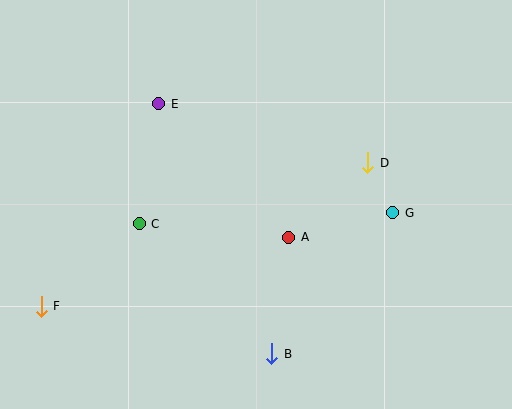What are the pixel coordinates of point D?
Point D is at (368, 163).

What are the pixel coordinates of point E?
Point E is at (159, 104).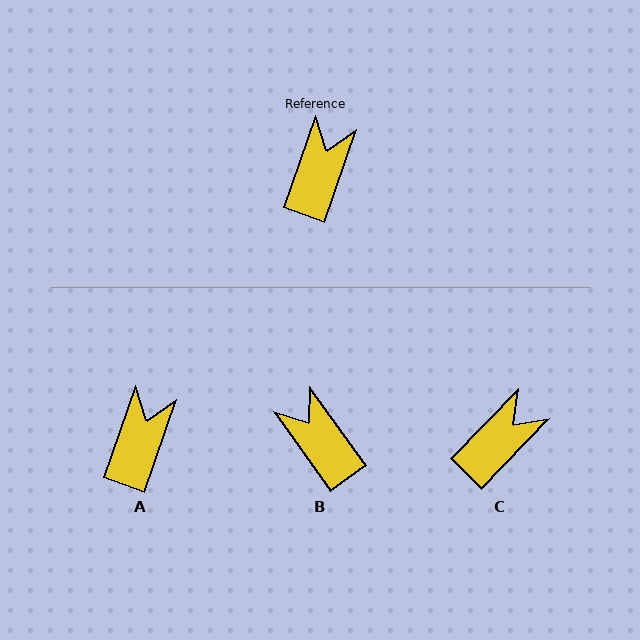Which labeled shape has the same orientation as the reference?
A.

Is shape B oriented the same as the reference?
No, it is off by about 55 degrees.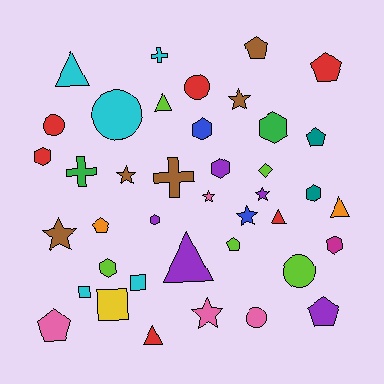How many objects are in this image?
There are 40 objects.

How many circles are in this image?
There are 5 circles.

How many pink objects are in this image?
There are 4 pink objects.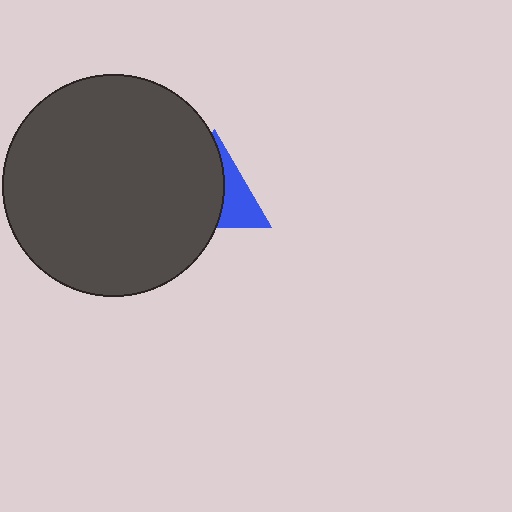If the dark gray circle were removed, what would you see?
You would see the complete blue triangle.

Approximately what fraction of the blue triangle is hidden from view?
Roughly 62% of the blue triangle is hidden behind the dark gray circle.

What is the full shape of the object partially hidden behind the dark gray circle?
The partially hidden object is a blue triangle.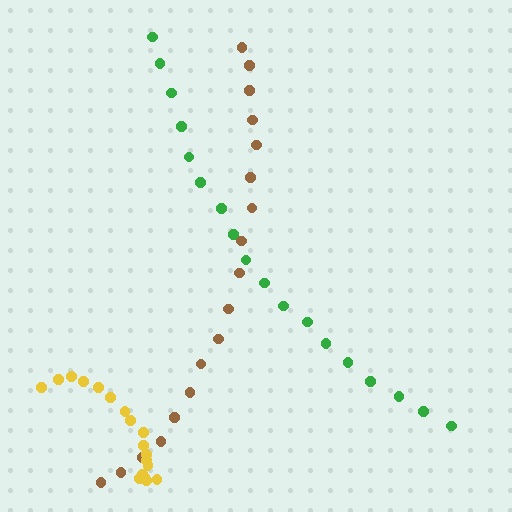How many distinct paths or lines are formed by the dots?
There are 3 distinct paths.